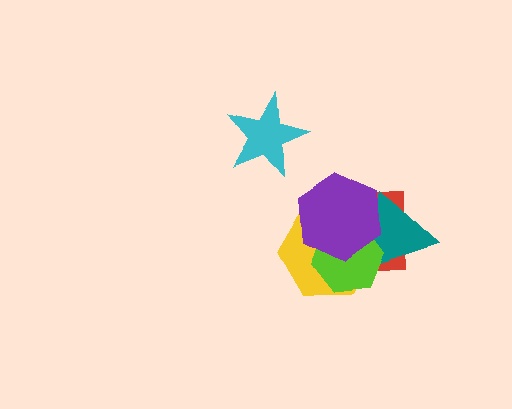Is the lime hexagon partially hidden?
Yes, it is partially covered by another shape.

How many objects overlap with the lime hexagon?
4 objects overlap with the lime hexagon.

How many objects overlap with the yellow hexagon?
4 objects overlap with the yellow hexagon.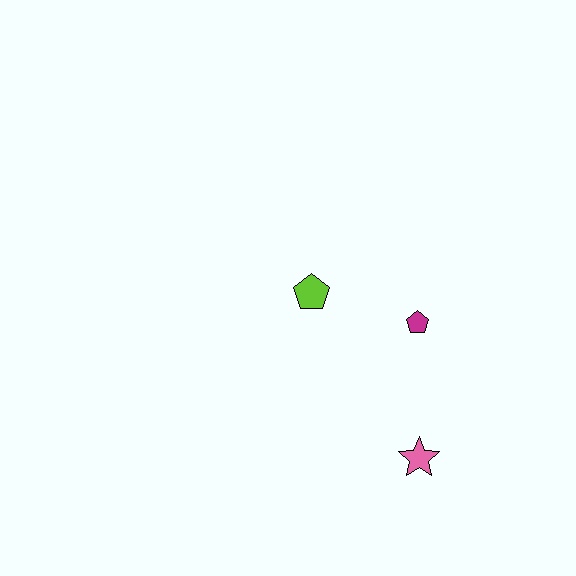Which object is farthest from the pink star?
The lime pentagon is farthest from the pink star.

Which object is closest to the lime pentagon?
The magenta pentagon is closest to the lime pentagon.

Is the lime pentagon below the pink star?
No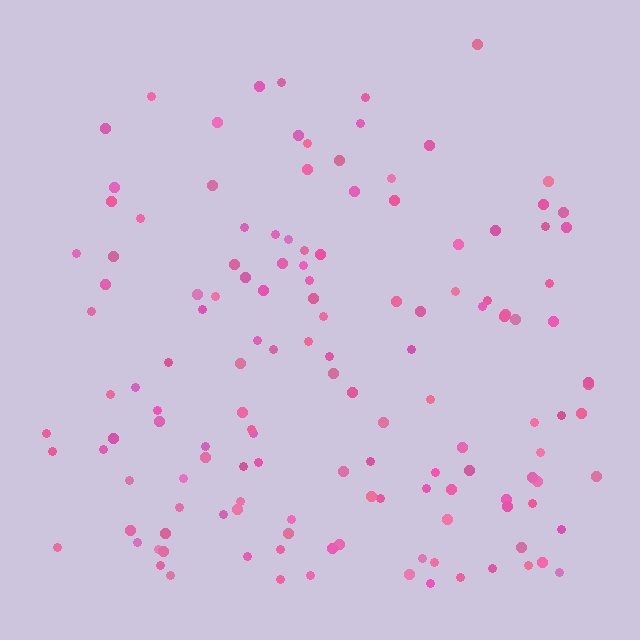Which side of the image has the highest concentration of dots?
The bottom.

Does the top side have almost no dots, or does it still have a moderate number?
Still a moderate number, just noticeably fewer than the bottom.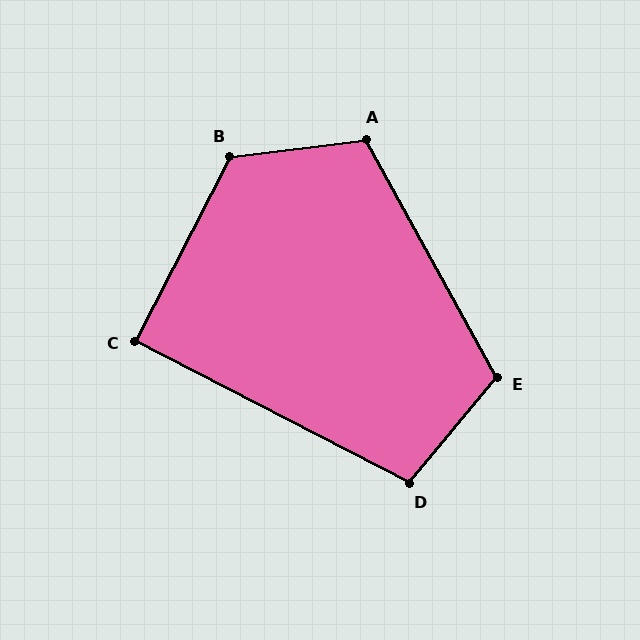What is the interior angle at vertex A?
Approximately 112 degrees (obtuse).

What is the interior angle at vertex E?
Approximately 112 degrees (obtuse).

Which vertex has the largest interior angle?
B, at approximately 124 degrees.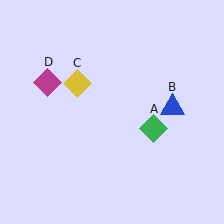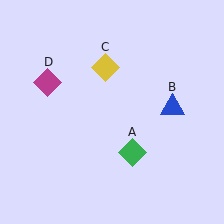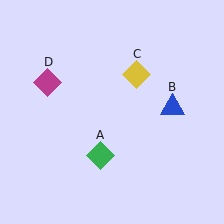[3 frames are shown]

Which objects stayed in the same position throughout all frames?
Blue triangle (object B) and magenta diamond (object D) remained stationary.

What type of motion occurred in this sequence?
The green diamond (object A), yellow diamond (object C) rotated clockwise around the center of the scene.